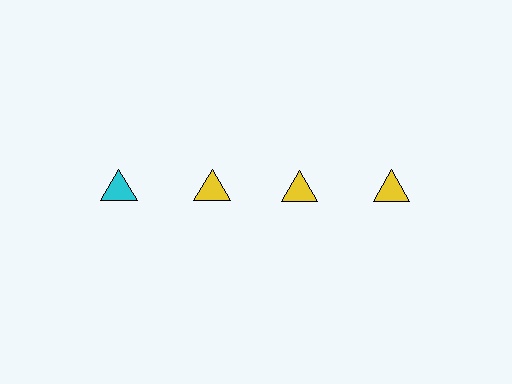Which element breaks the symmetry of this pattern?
The cyan triangle in the top row, leftmost column breaks the symmetry. All other shapes are yellow triangles.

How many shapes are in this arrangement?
There are 4 shapes arranged in a grid pattern.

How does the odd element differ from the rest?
It has a different color: cyan instead of yellow.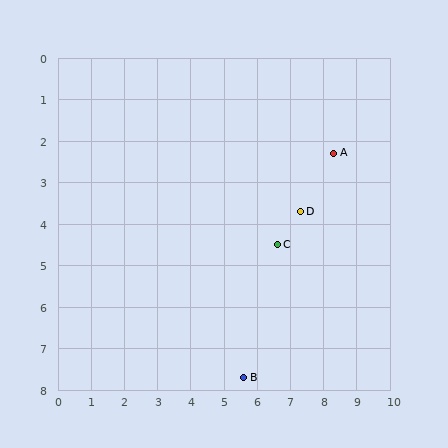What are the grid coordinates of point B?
Point B is at approximately (5.6, 7.7).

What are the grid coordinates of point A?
Point A is at approximately (8.3, 2.3).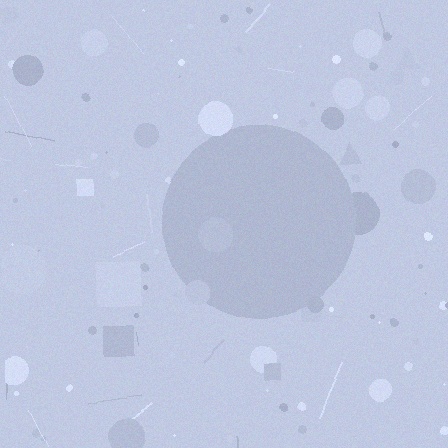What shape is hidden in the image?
A circle is hidden in the image.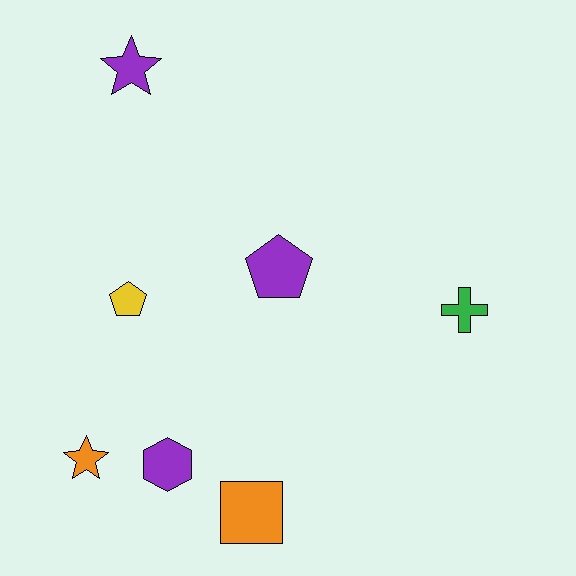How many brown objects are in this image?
There are no brown objects.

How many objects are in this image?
There are 7 objects.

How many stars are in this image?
There are 2 stars.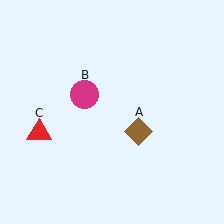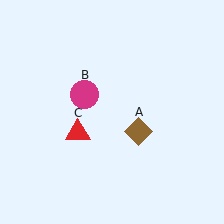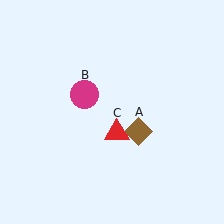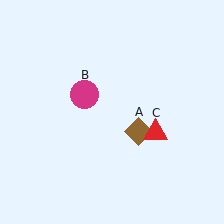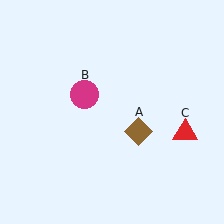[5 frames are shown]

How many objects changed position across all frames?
1 object changed position: red triangle (object C).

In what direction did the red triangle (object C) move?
The red triangle (object C) moved right.